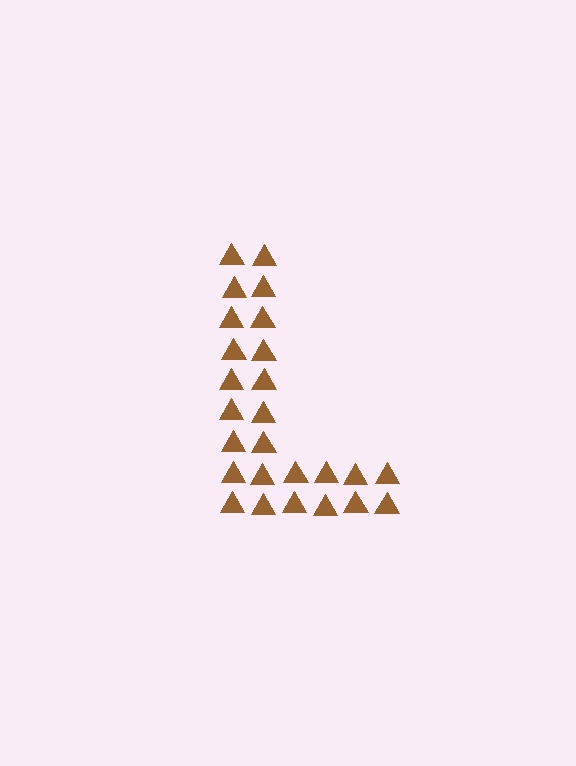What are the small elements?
The small elements are triangles.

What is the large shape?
The large shape is the letter L.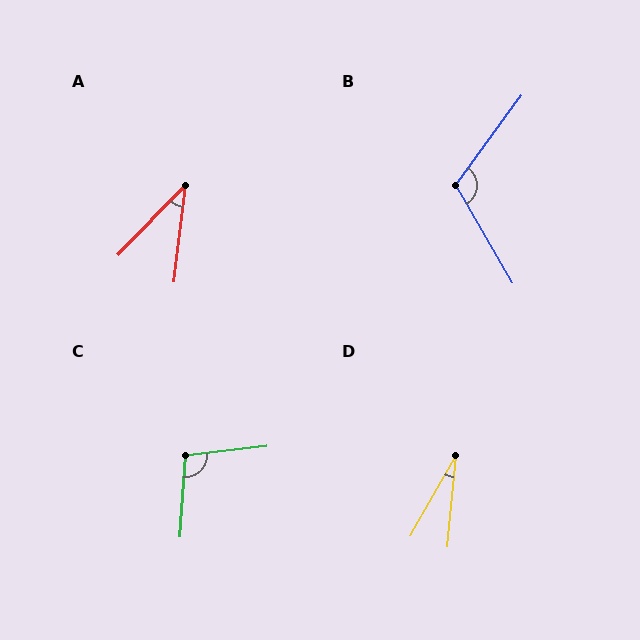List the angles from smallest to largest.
D (24°), A (38°), C (100°), B (113°).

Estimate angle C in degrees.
Approximately 100 degrees.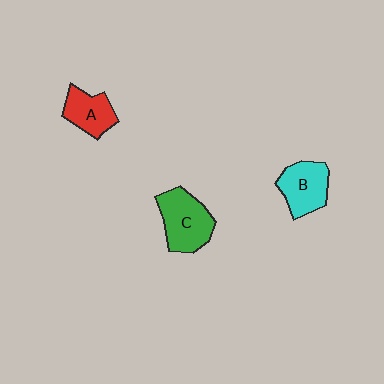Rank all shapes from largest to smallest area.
From largest to smallest: C (green), B (cyan), A (red).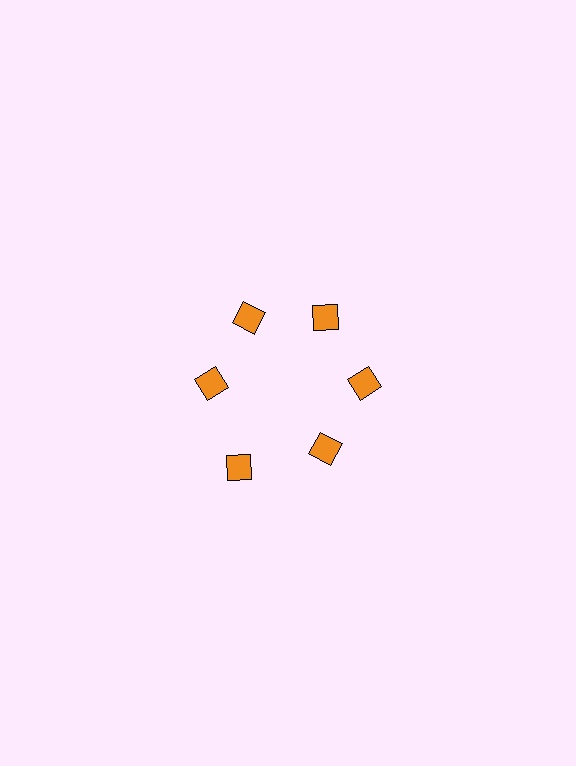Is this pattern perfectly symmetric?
No. The 6 orange diamonds are arranged in a ring, but one element near the 7 o'clock position is pushed outward from the center, breaking the 6-fold rotational symmetry.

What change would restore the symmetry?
The symmetry would be restored by moving it inward, back onto the ring so that all 6 diamonds sit at equal angles and equal distance from the center.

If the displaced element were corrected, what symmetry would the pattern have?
It would have 6-fold rotational symmetry — the pattern would map onto itself every 60 degrees.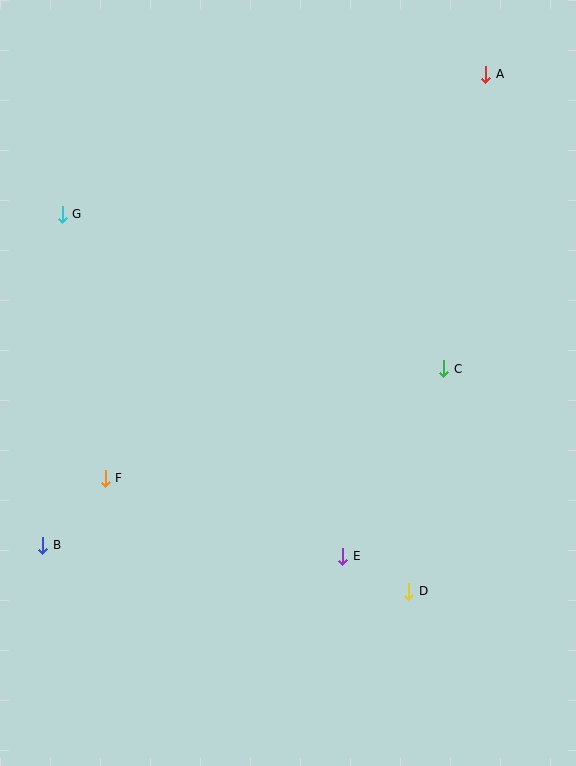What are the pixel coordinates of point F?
Point F is at (105, 478).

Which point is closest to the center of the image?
Point C at (444, 369) is closest to the center.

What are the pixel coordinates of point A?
Point A is at (486, 74).